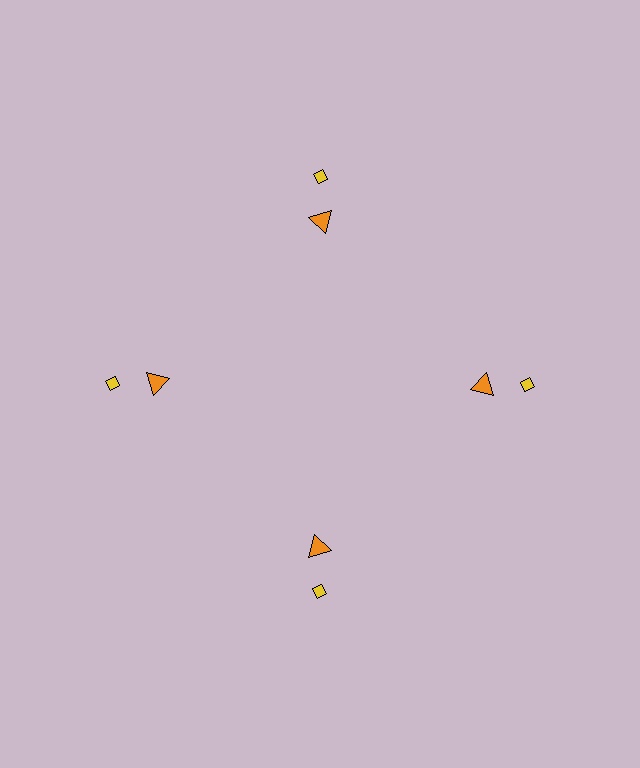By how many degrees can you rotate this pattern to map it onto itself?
The pattern maps onto itself every 90 degrees of rotation.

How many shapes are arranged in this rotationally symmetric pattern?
There are 8 shapes, arranged in 4 groups of 2.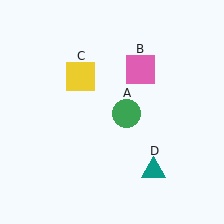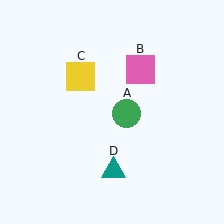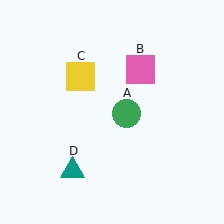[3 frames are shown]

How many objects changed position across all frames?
1 object changed position: teal triangle (object D).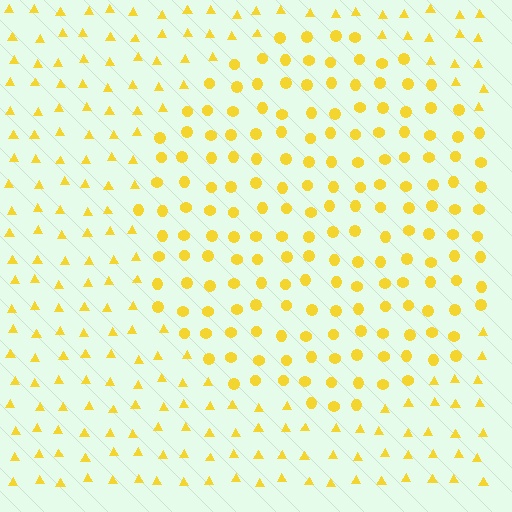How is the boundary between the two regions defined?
The boundary is defined by a change in element shape: circles inside vs. triangles outside. All elements share the same color and spacing.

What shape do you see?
I see a circle.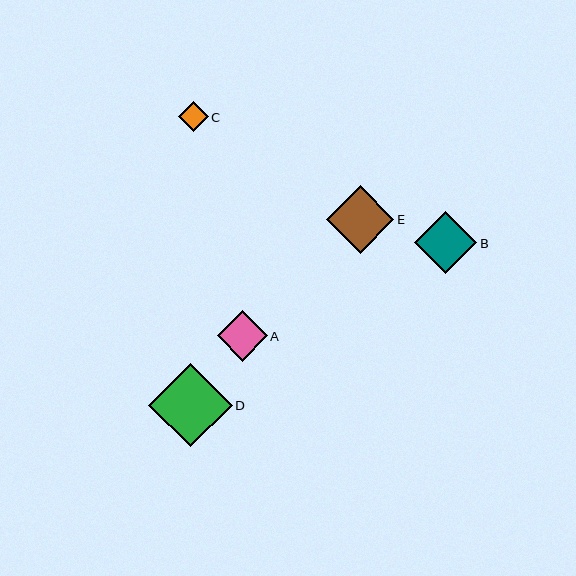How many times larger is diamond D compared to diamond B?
Diamond D is approximately 1.3 times the size of diamond B.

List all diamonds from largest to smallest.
From largest to smallest: D, E, B, A, C.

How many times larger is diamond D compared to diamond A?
Diamond D is approximately 1.7 times the size of diamond A.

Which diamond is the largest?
Diamond D is the largest with a size of approximately 83 pixels.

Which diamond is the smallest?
Diamond C is the smallest with a size of approximately 30 pixels.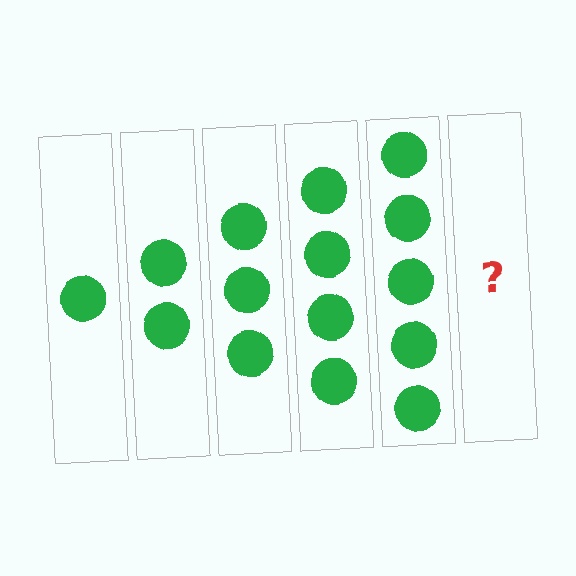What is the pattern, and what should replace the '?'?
The pattern is that each step adds one more circle. The '?' should be 6 circles.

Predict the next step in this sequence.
The next step is 6 circles.